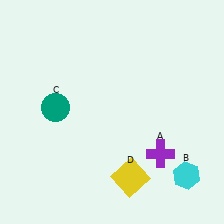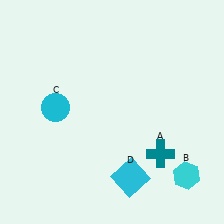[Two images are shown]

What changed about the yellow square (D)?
In Image 1, D is yellow. In Image 2, it changed to cyan.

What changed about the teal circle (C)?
In Image 1, C is teal. In Image 2, it changed to cyan.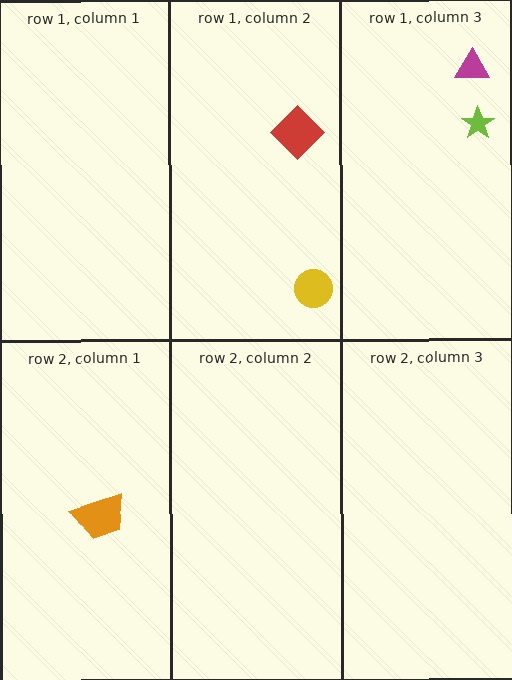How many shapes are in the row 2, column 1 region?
1.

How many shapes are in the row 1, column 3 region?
2.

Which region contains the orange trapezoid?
The row 2, column 1 region.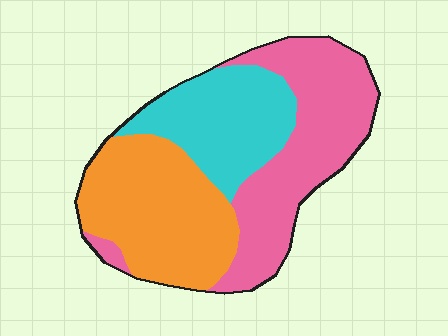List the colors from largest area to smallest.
From largest to smallest: pink, orange, cyan.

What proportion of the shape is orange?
Orange takes up between a quarter and a half of the shape.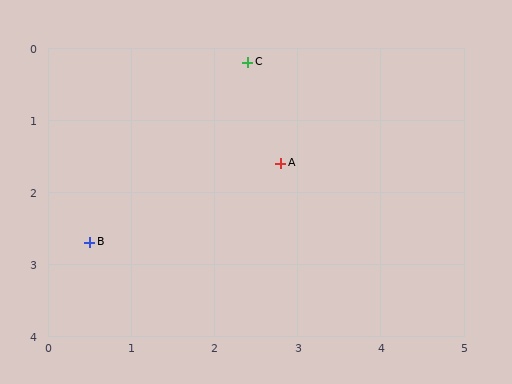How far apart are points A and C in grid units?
Points A and C are about 1.5 grid units apart.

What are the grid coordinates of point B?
Point B is at approximately (0.5, 2.7).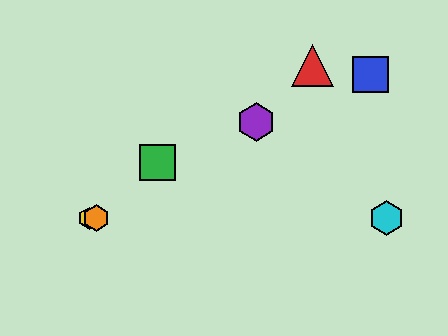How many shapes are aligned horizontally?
3 shapes (the yellow hexagon, the orange hexagon, the cyan hexagon) are aligned horizontally.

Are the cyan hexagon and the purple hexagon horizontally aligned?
No, the cyan hexagon is at y≈218 and the purple hexagon is at y≈122.